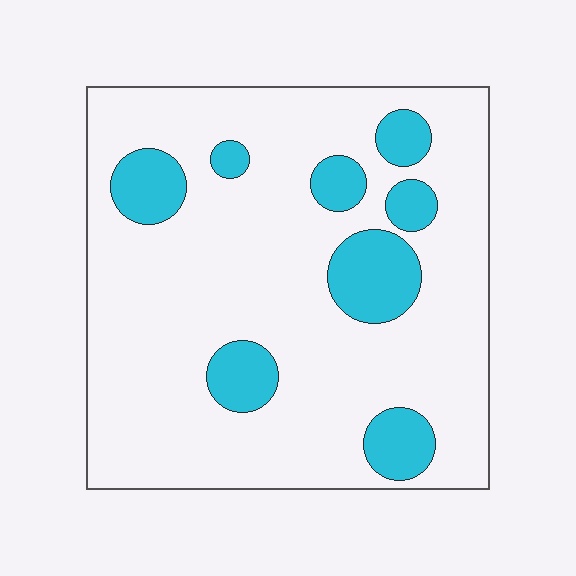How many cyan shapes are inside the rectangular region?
8.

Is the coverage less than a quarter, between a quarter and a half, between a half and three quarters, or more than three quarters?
Less than a quarter.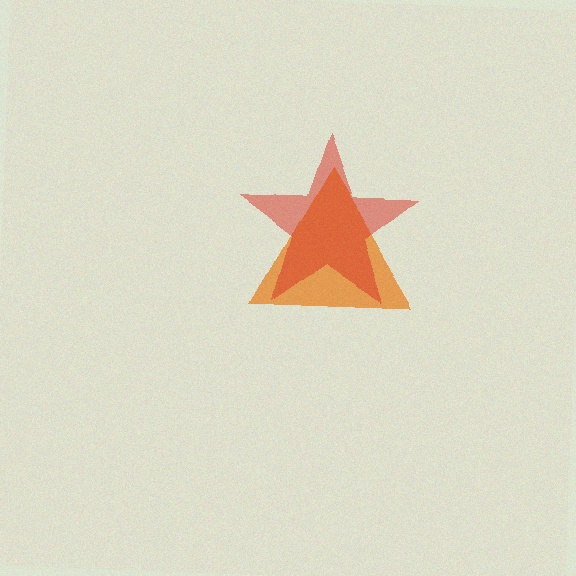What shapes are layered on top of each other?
The layered shapes are: an orange triangle, a red star.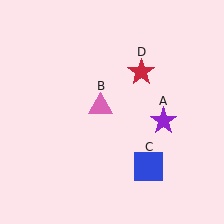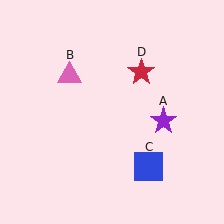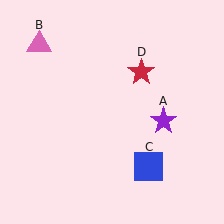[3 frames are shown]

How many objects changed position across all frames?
1 object changed position: pink triangle (object B).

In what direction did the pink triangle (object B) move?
The pink triangle (object B) moved up and to the left.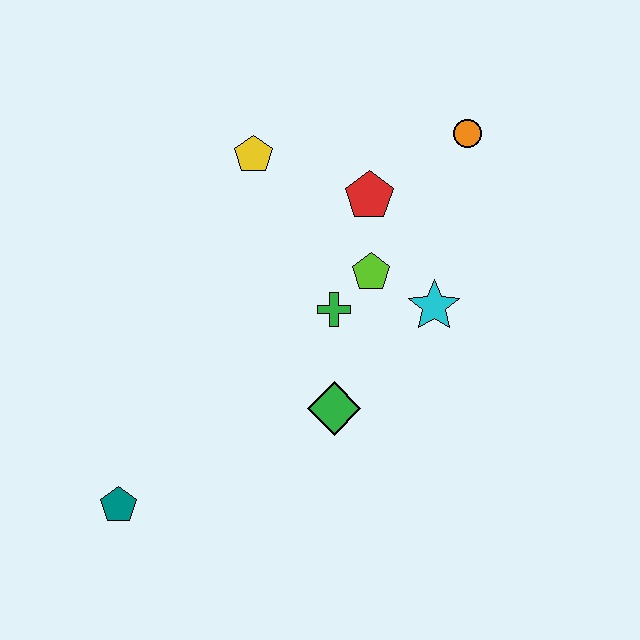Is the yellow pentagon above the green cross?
Yes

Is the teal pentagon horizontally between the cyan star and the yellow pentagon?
No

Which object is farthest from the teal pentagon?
The orange circle is farthest from the teal pentagon.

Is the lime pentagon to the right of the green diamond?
Yes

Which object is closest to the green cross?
The lime pentagon is closest to the green cross.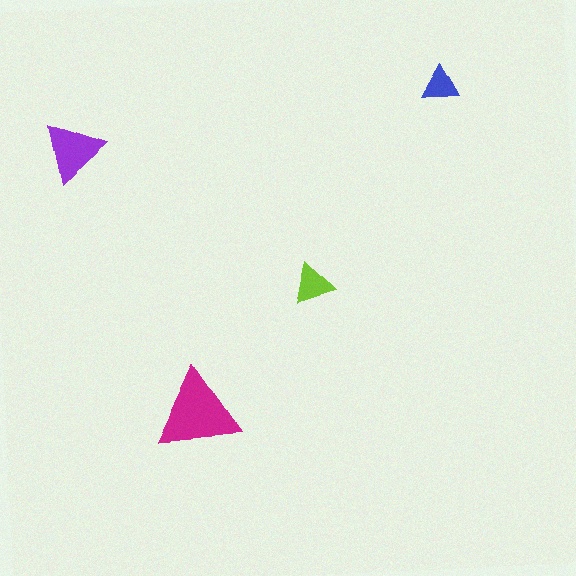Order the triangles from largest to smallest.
the magenta one, the purple one, the lime one, the blue one.